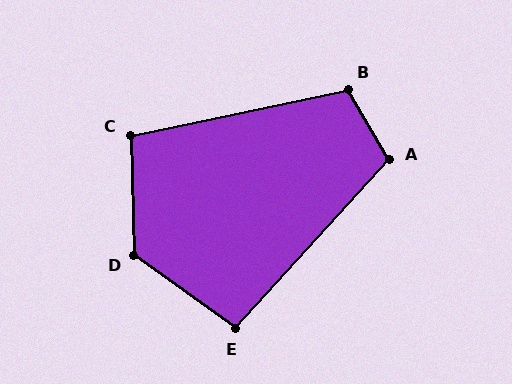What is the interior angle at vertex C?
Approximately 100 degrees (obtuse).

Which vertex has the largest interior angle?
D, at approximately 127 degrees.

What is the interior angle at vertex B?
Approximately 109 degrees (obtuse).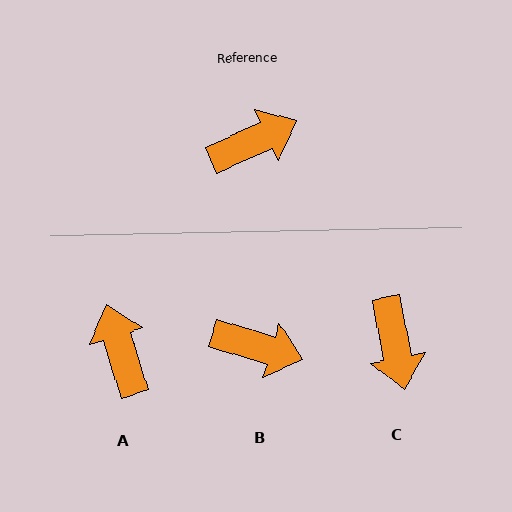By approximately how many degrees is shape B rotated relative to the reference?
Approximately 41 degrees clockwise.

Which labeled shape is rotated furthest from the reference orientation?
C, about 103 degrees away.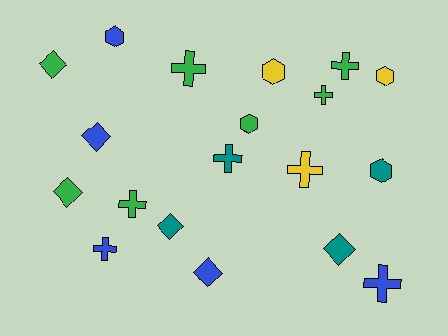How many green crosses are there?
There are 4 green crosses.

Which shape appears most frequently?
Cross, with 8 objects.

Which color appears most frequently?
Green, with 7 objects.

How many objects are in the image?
There are 19 objects.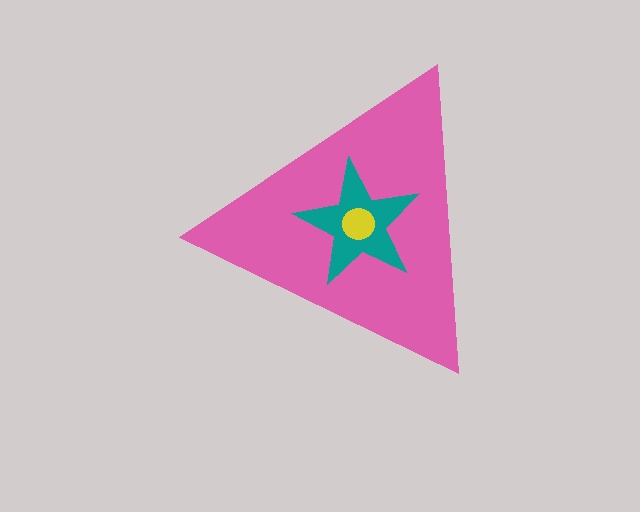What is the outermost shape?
The pink triangle.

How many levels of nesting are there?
3.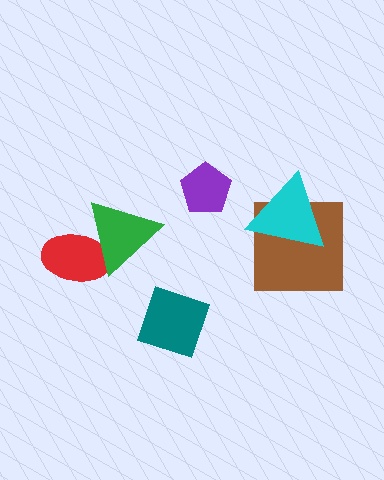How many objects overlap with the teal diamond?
0 objects overlap with the teal diamond.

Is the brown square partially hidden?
Yes, it is partially covered by another shape.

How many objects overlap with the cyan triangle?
1 object overlaps with the cyan triangle.